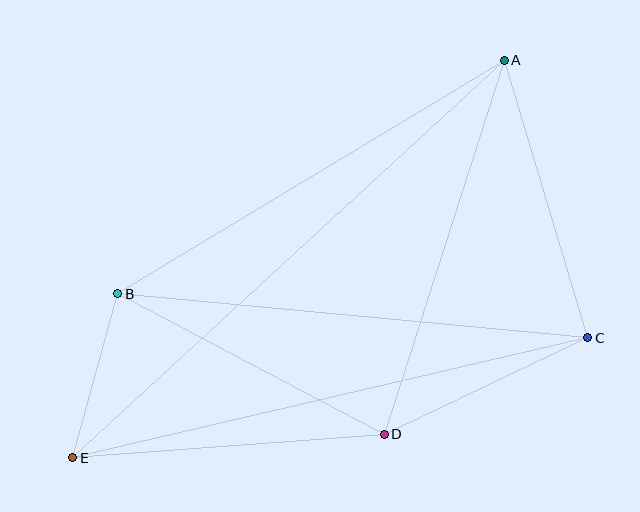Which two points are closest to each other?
Points B and E are closest to each other.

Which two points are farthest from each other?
Points A and E are farthest from each other.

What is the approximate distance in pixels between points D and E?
The distance between D and E is approximately 313 pixels.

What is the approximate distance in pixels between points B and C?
The distance between B and C is approximately 472 pixels.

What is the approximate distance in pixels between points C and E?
The distance between C and E is approximately 529 pixels.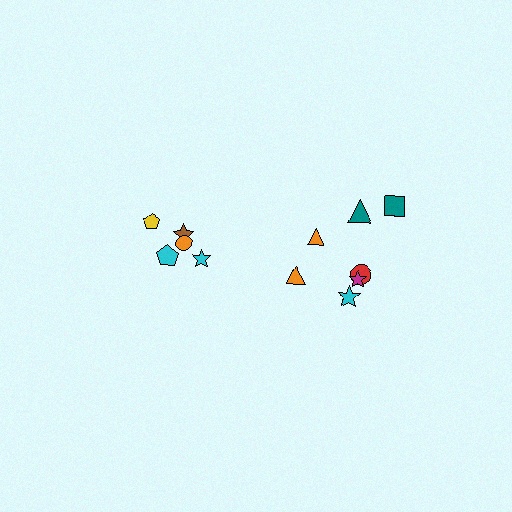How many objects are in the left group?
There are 5 objects.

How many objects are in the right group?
There are 7 objects.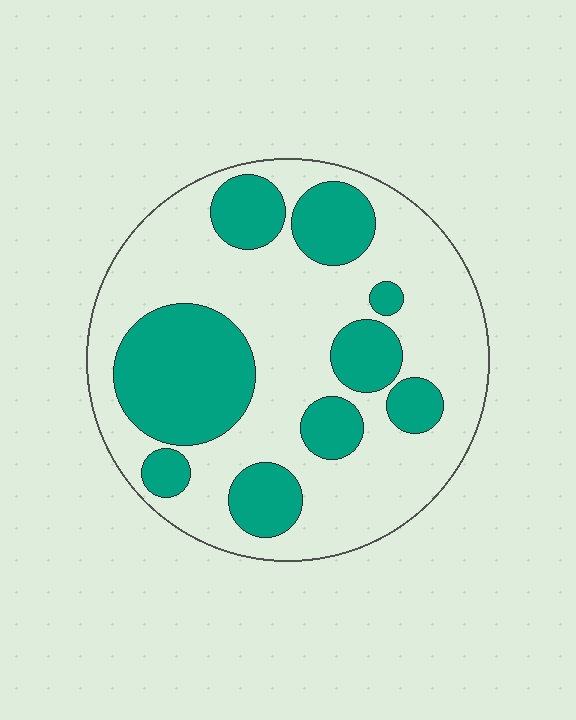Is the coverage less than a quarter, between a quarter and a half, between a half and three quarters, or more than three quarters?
Between a quarter and a half.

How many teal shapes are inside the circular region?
9.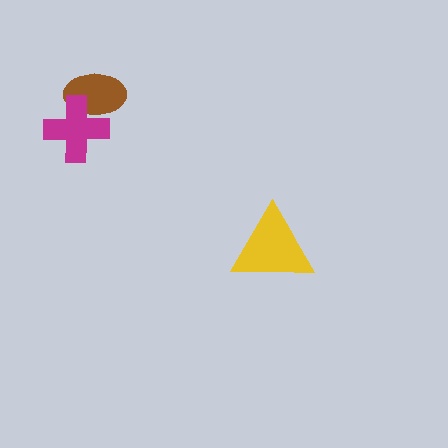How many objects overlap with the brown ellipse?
1 object overlaps with the brown ellipse.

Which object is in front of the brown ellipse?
The magenta cross is in front of the brown ellipse.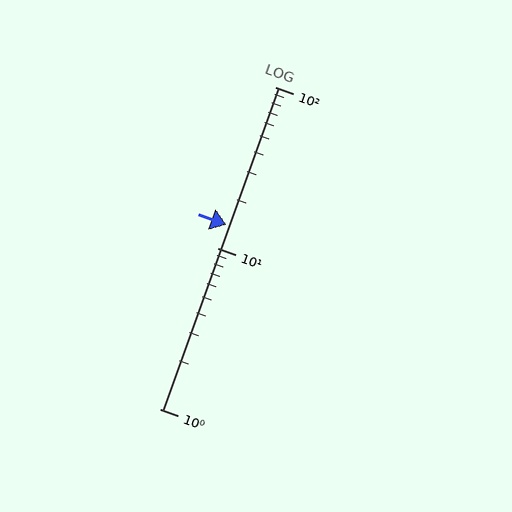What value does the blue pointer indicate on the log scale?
The pointer indicates approximately 14.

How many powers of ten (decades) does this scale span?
The scale spans 2 decades, from 1 to 100.